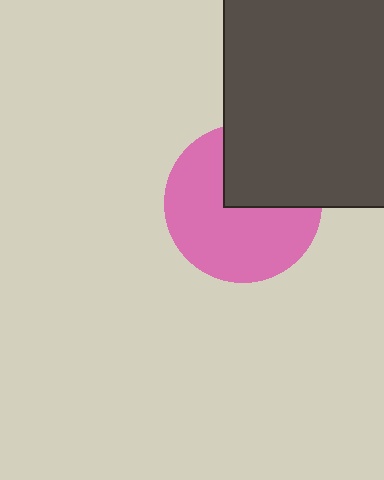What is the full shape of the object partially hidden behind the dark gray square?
The partially hidden object is a pink circle.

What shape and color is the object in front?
The object in front is a dark gray square.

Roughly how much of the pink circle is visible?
Most of it is visible (roughly 65%).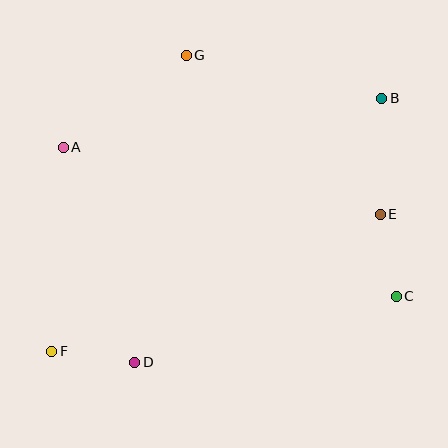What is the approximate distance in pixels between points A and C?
The distance between A and C is approximately 365 pixels.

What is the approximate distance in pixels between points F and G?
The distance between F and G is approximately 325 pixels.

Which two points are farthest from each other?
Points B and F are farthest from each other.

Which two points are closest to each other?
Points C and E are closest to each other.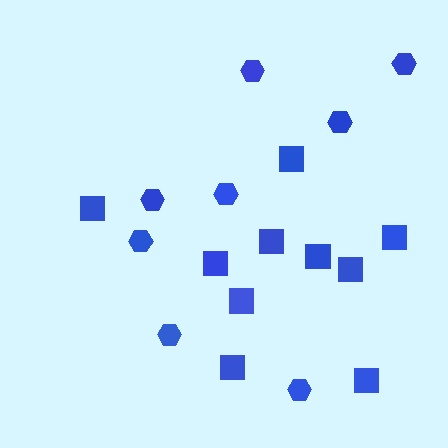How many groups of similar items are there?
There are 2 groups: one group of hexagons (8) and one group of squares (10).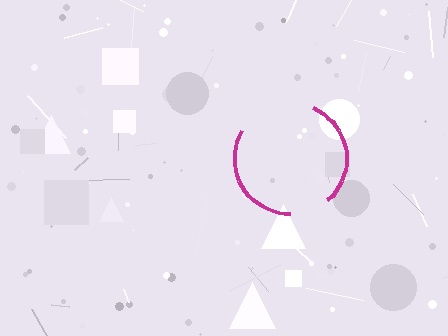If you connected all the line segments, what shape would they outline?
They would outline a circle.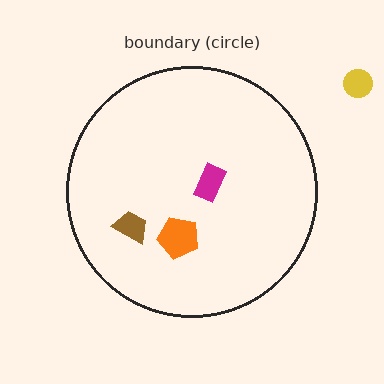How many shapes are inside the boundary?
3 inside, 1 outside.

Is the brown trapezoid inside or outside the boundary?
Inside.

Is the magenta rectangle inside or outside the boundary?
Inside.